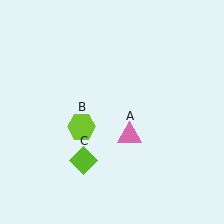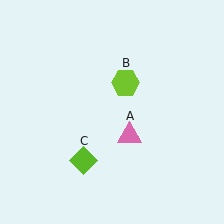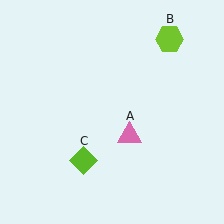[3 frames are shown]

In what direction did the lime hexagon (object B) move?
The lime hexagon (object B) moved up and to the right.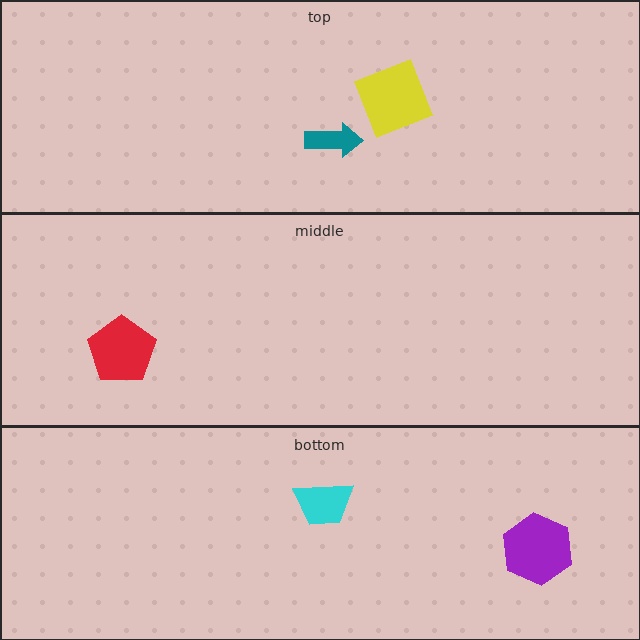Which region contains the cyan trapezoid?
The bottom region.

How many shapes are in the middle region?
1.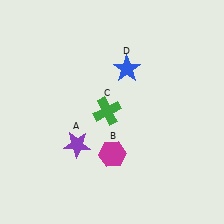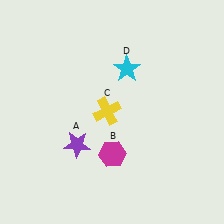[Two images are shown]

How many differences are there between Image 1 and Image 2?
There are 2 differences between the two images.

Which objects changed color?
C changed from green to yellow. D changed from blue to cyan.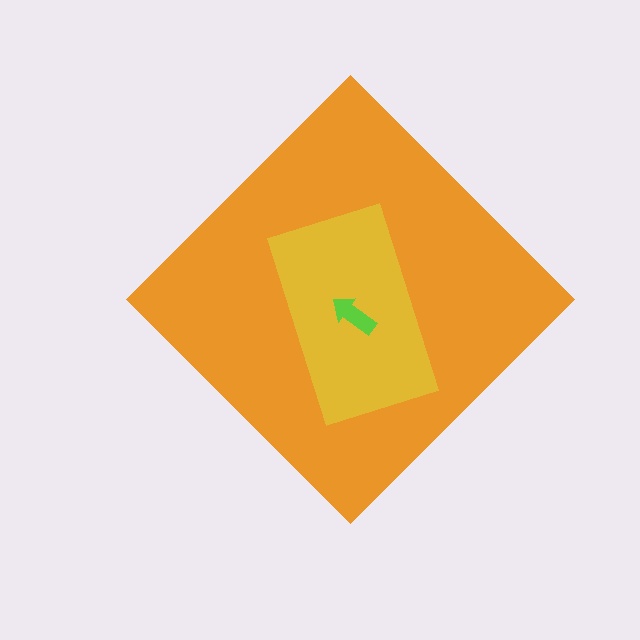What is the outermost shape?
The orange diamond.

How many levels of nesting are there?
3.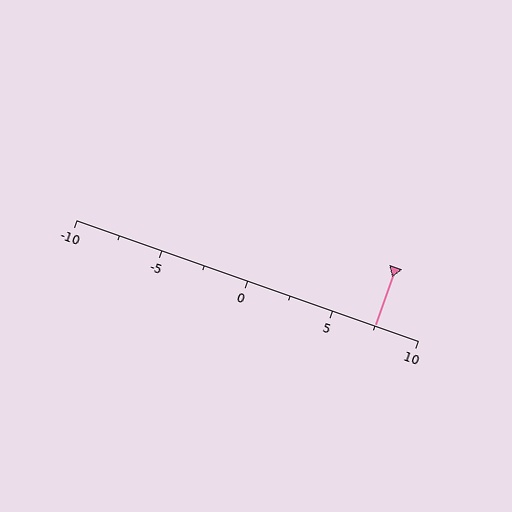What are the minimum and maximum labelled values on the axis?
The axis runs from -10 to 10.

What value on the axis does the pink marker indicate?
The marker indicates approximately 7.5.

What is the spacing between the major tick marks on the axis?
The major ticks are spaced 5 apart.